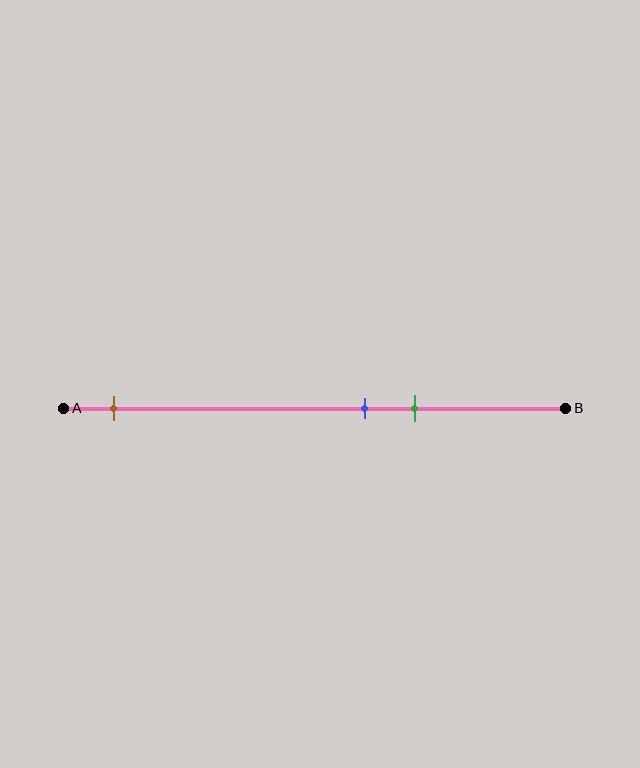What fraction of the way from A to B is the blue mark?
The blue mark is approximately 60% (0.6) of the way from A to B.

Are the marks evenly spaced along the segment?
No, the marks are not evenly spaced.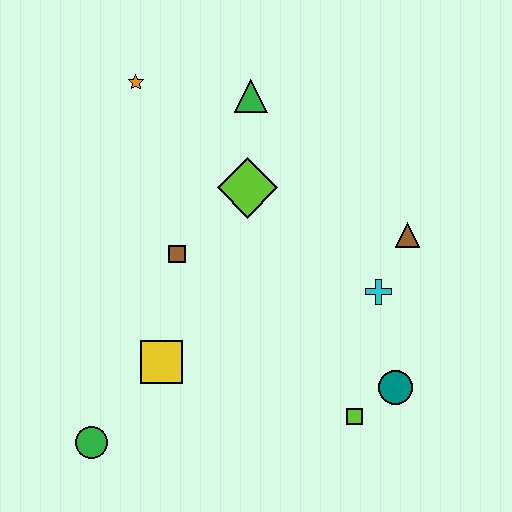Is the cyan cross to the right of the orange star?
Yes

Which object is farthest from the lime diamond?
The green circle is farthest from the lime diamond.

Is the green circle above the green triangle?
No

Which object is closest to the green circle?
The yellow square is closest to the green circle.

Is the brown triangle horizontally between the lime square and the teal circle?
No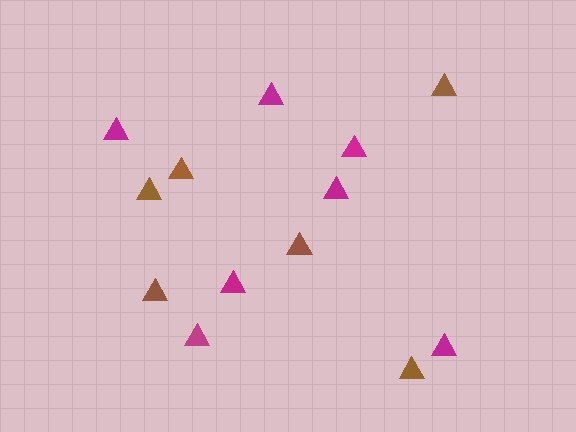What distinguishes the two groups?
There are 2 groups: one group of magenta triangles (7) and one group of brown triangles (6).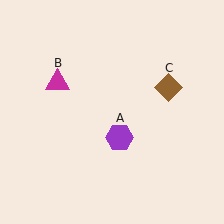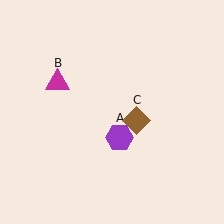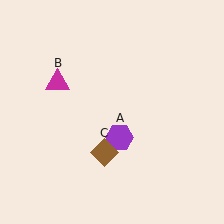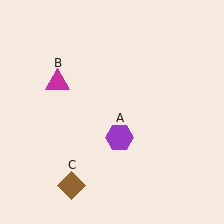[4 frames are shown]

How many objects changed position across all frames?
1 object changed position: brown diamond (object C).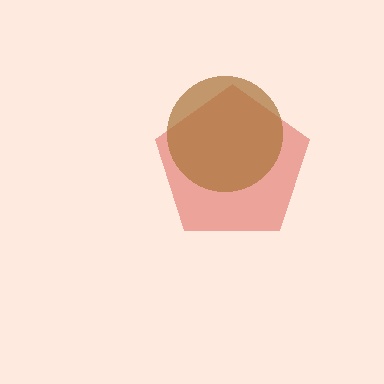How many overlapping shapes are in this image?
There are 2 overlapping shapes in the image.